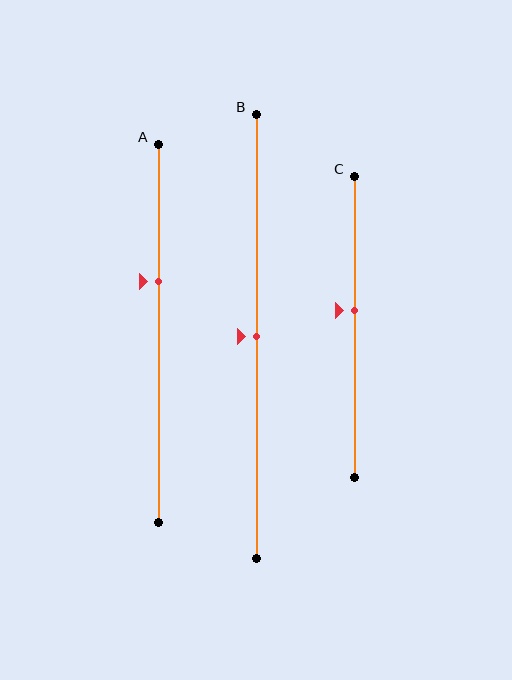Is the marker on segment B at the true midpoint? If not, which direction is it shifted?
Yes, the marker on segment B is at the true midpoint.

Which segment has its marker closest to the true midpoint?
Segment B has its marker closest to the true midpoint.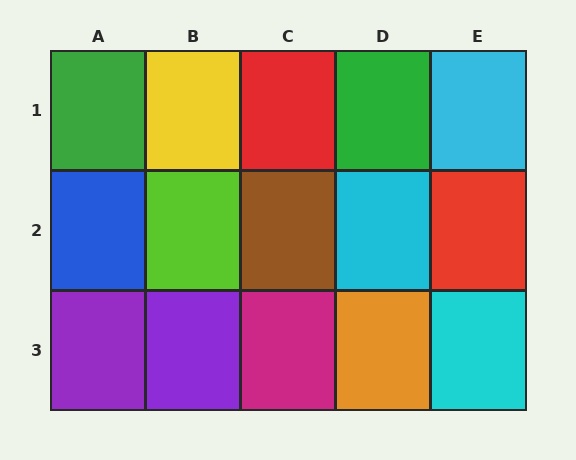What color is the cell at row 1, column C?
Red.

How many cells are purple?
2 cells are purple.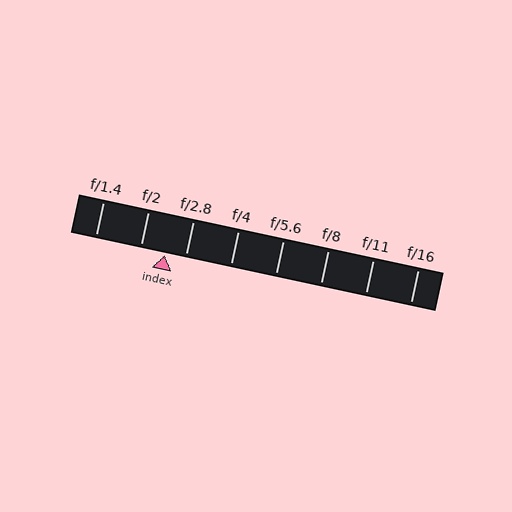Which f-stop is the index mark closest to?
The index mark is closest to f/2.8.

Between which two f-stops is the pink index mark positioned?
The index mark is between f/2 and f/2.8.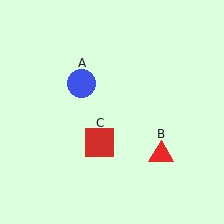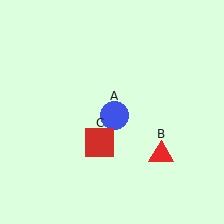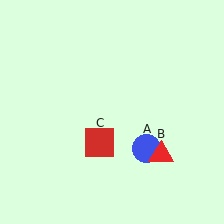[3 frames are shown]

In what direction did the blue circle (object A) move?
The blue circle (object A) moved down and to the right.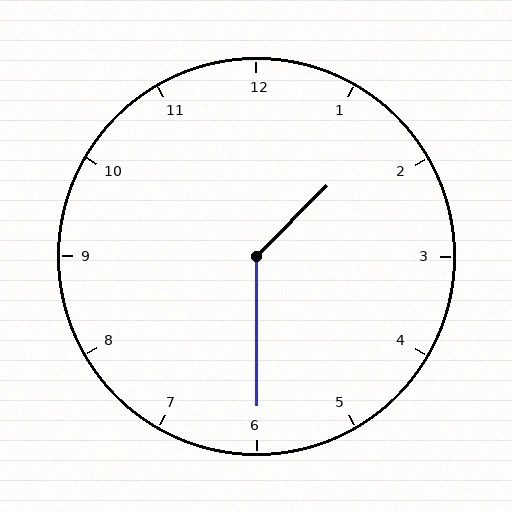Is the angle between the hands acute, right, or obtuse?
It is obtuse.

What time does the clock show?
1:30.